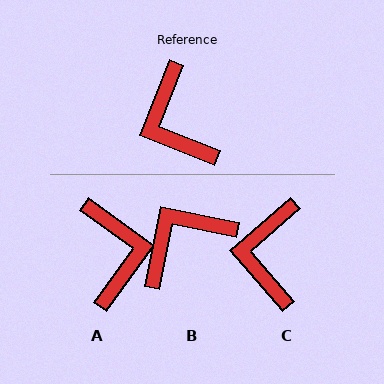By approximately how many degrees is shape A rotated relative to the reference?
Approximately 166 degrees counter-clockwise.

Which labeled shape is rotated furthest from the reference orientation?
A, about 166 degrees away.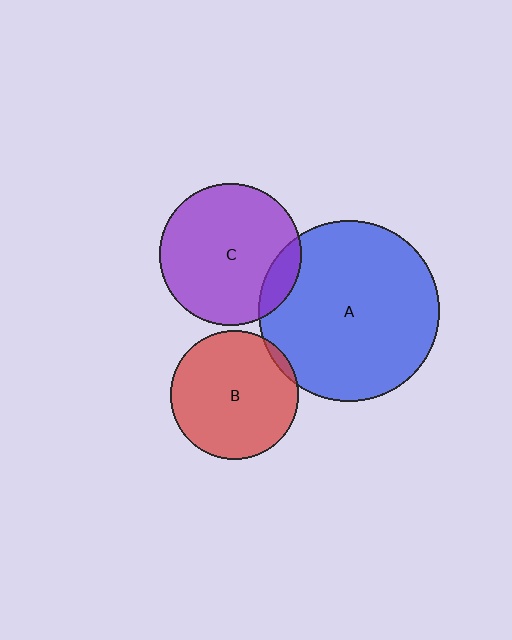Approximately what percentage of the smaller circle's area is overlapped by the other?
Approximately 5%.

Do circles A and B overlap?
Yes.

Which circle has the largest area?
Circle A (blue).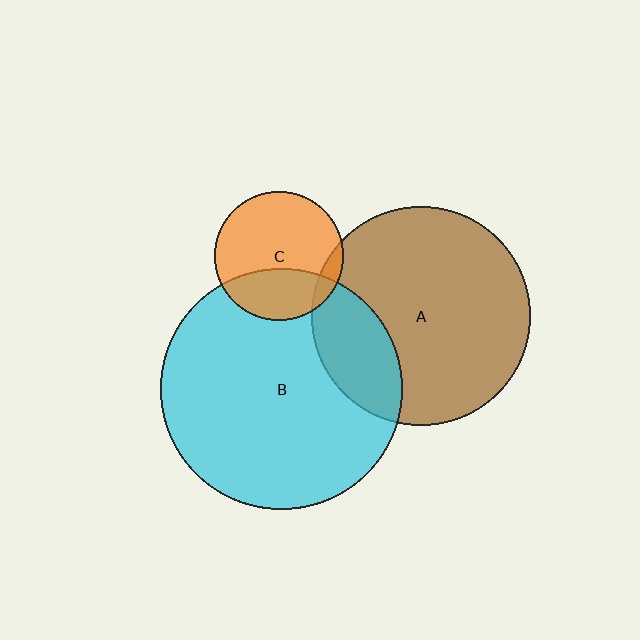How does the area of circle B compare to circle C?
Approximately 3.5 times.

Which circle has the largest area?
Circle B (cyan).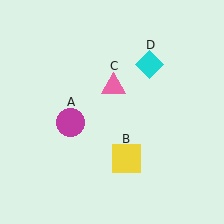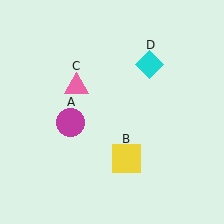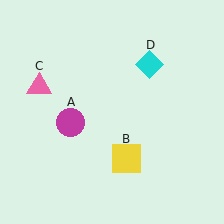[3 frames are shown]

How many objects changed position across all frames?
1 object changed position: pink triangle (object C).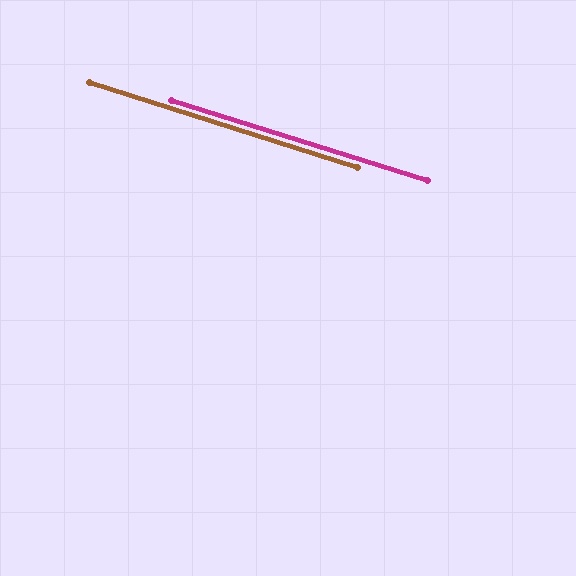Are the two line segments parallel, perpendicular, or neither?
Parallel — their directions differ by only 0.4°.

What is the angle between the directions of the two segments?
Approximately 0 degrees.